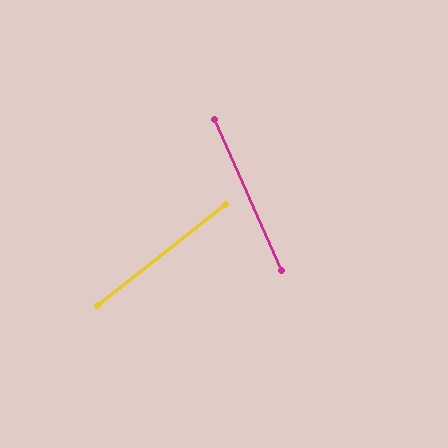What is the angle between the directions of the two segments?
Approximately 76 degrees.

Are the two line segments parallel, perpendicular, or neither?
Neither parallel nor perpendicular — they differ by about 76°.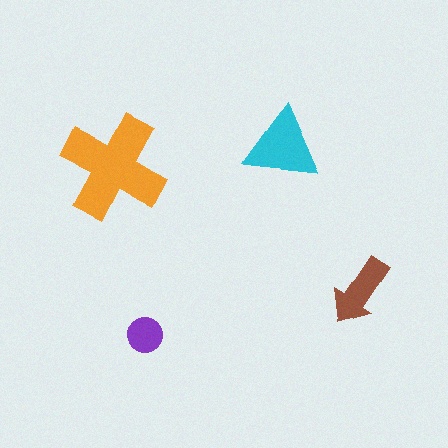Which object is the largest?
The orange cross.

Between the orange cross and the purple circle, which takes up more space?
The orange cross.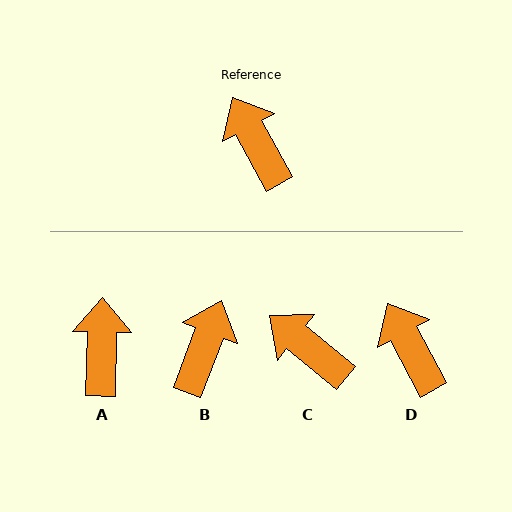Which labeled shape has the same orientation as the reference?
D.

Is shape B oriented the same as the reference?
No, it is off by about 49 degrees.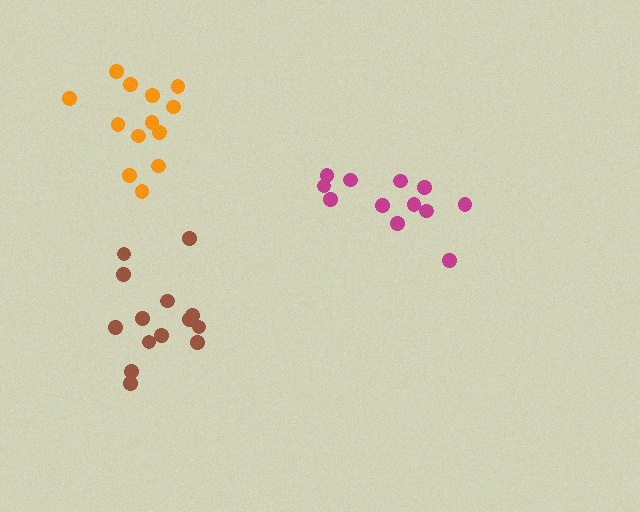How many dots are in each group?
Group 1: 14 dots, Group 2: 13 dots, Group 3: 12 dots (39 total).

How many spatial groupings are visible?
There are 3 spatial groupings.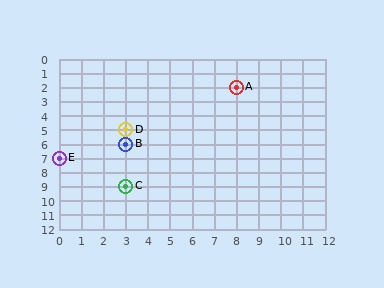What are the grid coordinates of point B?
Point B is at grid coordinates (3, 6).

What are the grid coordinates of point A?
Point A is at grid coordinates (8, 2).